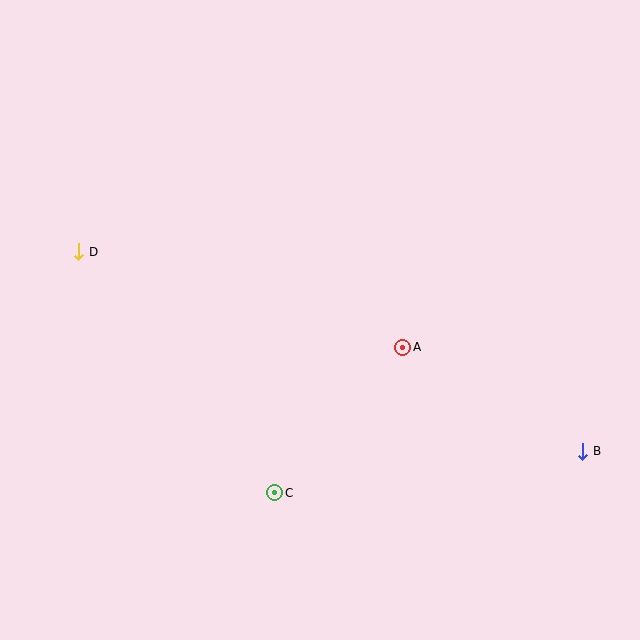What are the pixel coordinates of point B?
Point B is at (583, 451).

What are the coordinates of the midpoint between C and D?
The midpoint between C and D is at (177, 372).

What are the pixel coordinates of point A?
Point A is at (403, 347).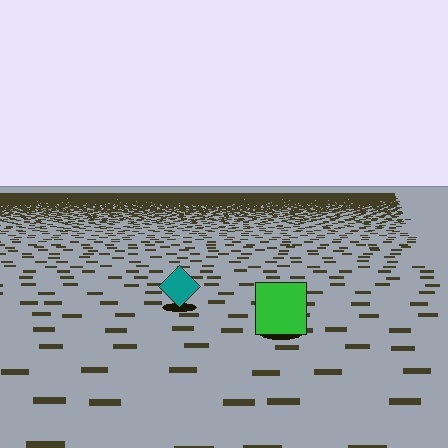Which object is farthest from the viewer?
The teal diamond is farthest from the viewer. It appears smaller and the ground texture around it is denser.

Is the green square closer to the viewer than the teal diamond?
Yes. The green square is closer — you can tell from the texture gradient: the ground texture is coarser near it.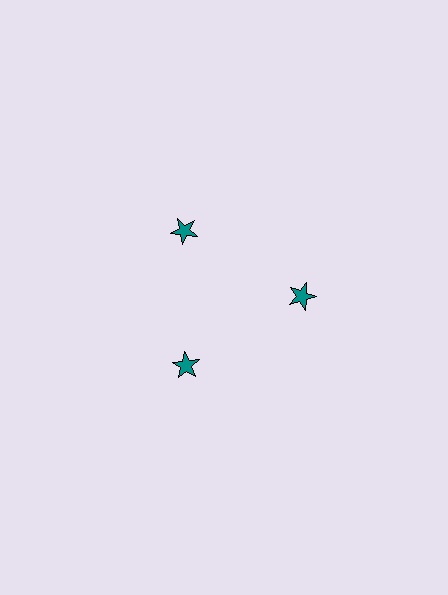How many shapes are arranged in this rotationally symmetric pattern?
There are 3 shapes, arranged in 3 groups of 1.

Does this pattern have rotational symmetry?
Yes, this pattern has 3-fold rotational symmetry. It looks the same after rotating 120 degrees around the center.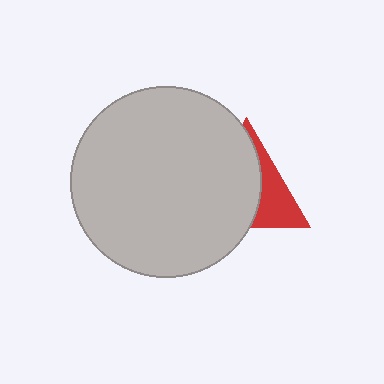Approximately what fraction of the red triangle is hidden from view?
Roughly 64% of the red triangle is hidden behind the light gray circle.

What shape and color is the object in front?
The object in front is a light gray circle.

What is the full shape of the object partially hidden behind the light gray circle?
The partially hidden object is a red triangle.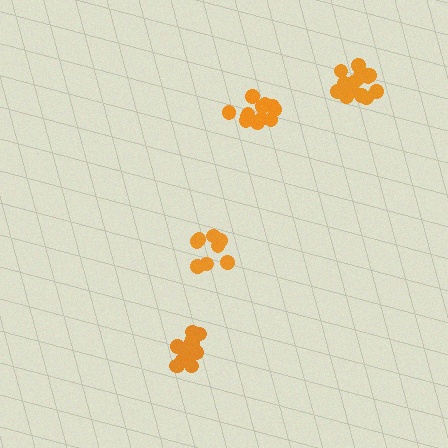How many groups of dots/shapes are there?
There are 4 groups.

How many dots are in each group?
Group 1: 14 dots, Group 2: 13 dots, Group 3: 8 dots, Group 4: 14 dots (49 total).